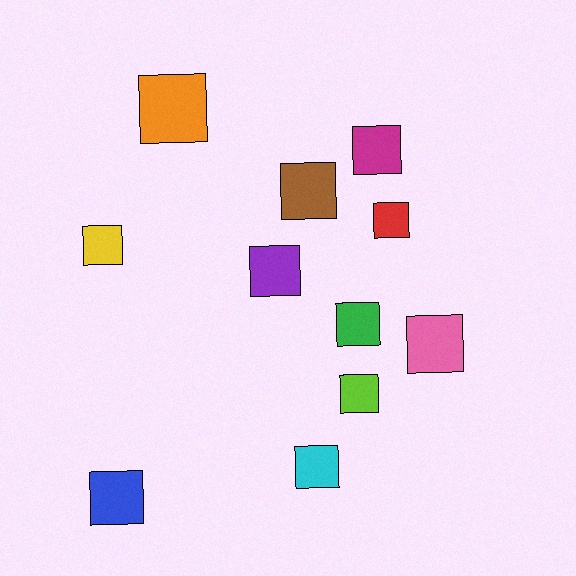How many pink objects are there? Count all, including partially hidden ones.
There is 1 pink object.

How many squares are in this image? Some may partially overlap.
There are 11 squares.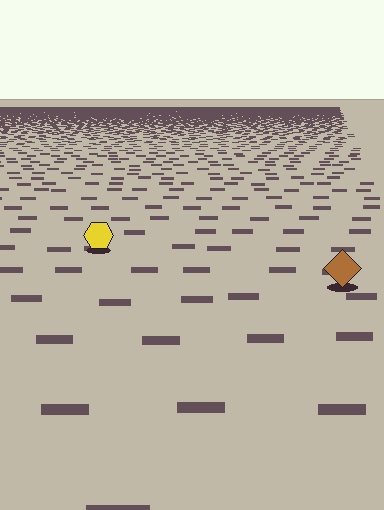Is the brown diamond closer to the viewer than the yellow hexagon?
Yes. The brown diamond is closer — you can tell from the texture gradient: the ground texture is coarser near it.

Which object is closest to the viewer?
The brown diamond is closest. The texture marks near it are larger and more spread out.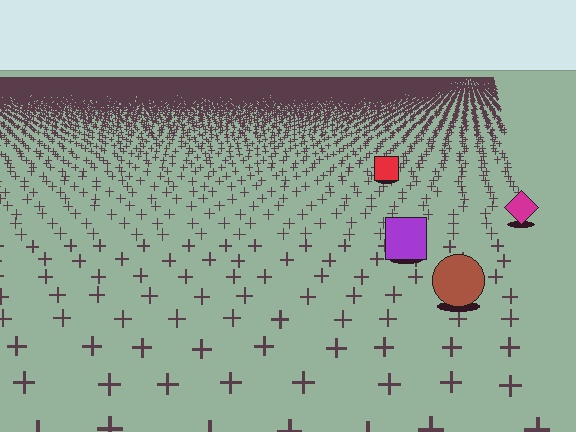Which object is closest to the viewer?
The brown circle is closest. The texture marks near it are larger and more spread out.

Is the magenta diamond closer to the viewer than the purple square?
No. The purple square is closer — you can tell from the texture gradient: the ground texture is coarser near it.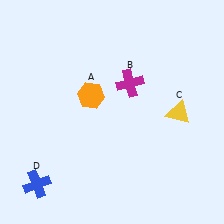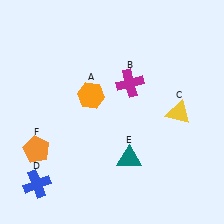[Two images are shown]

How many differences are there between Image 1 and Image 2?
There are 2 differences between the two images.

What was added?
A teal triangle (E), an orange pentagon (F) were added in Image 2.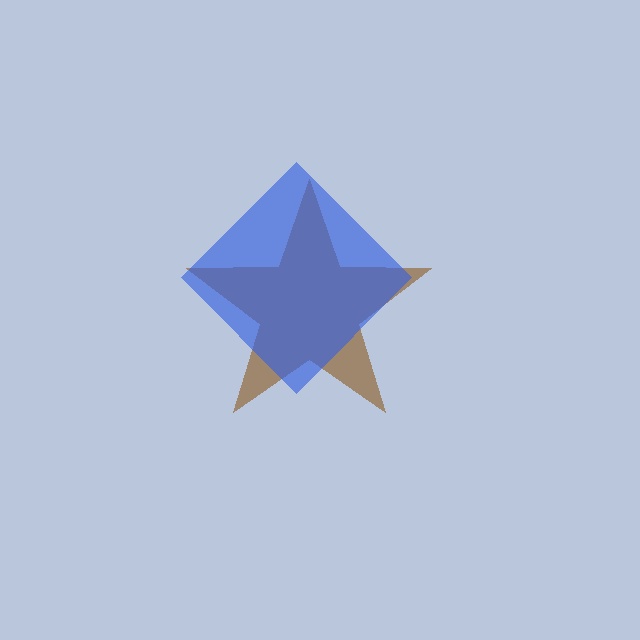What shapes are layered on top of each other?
The layered shapes are: a brown star, a blue diamond.